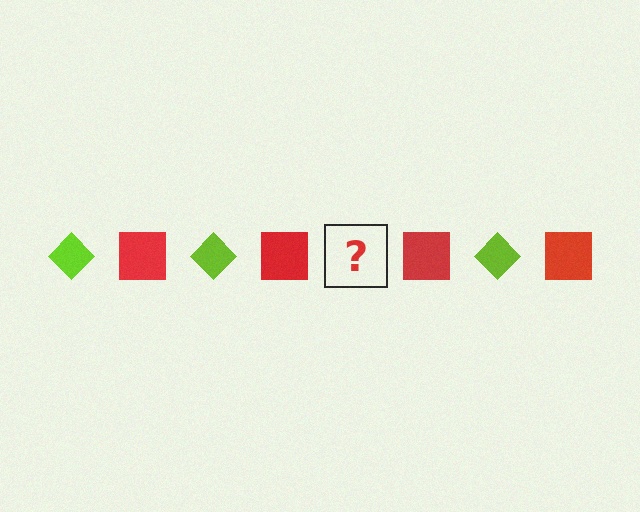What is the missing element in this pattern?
The missing element is a lime diamond.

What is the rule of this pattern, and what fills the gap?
The rule is that the pattern alternates between lime diamond and red square. The gap should be filled with a lime diamond.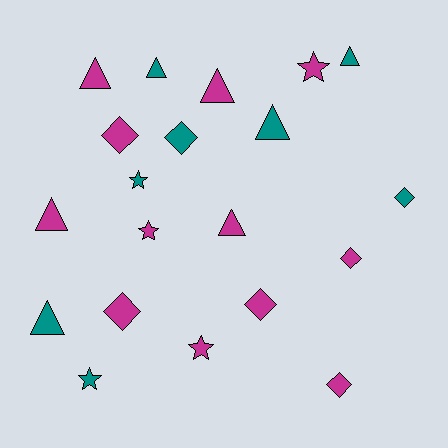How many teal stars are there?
There are 2 teal stars.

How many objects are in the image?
There are 20 objects.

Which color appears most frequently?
Magenta, with 12 objects.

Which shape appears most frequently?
Triangle, with 8 objects.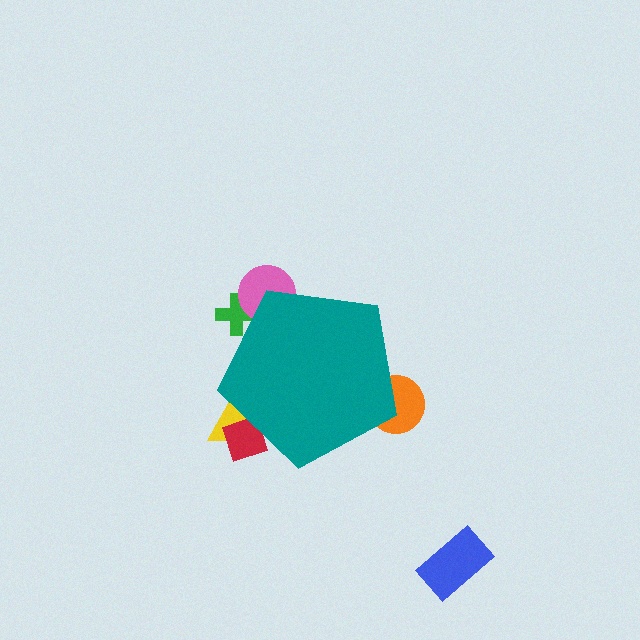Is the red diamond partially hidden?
Yes, the red diamond is partially hidden behind the teal pentagon.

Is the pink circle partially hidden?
Yes, the pink circle is partially hidden behind the teal pentagon.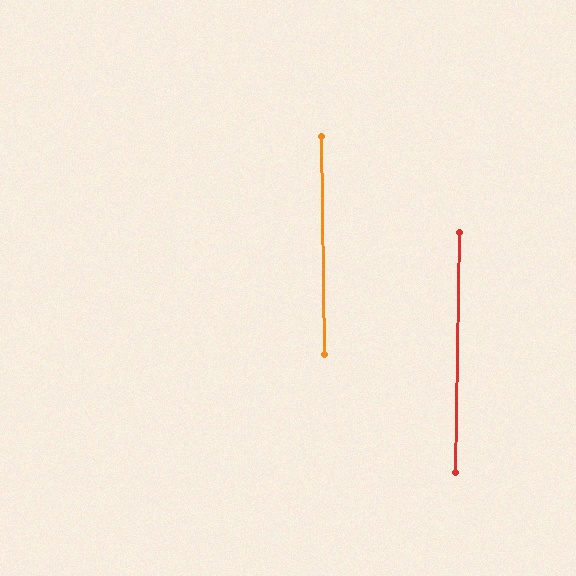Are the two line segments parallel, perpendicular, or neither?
Parallel — their directions differ by only 1.5°.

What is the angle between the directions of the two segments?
Approximately 2 degrees.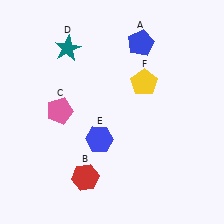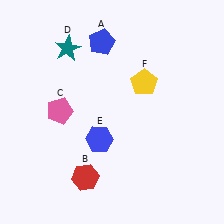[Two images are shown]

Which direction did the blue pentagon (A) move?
The blue pentagon (A) moved left.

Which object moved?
The blue pentagon (A) moved left.